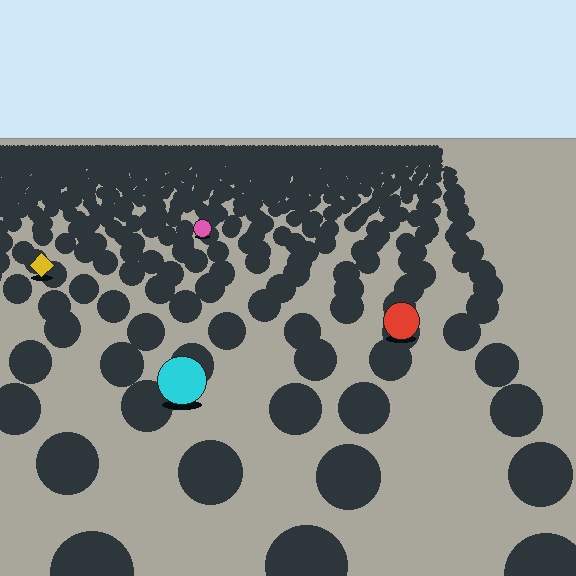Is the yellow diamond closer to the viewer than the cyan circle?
No. The cyan circle is closer — you can tell from the texture gradient: the ground texture is coarser near it.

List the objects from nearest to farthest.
From nearest to farthest: the cyan circle, the red circle, the yellow diamond, the pink circle.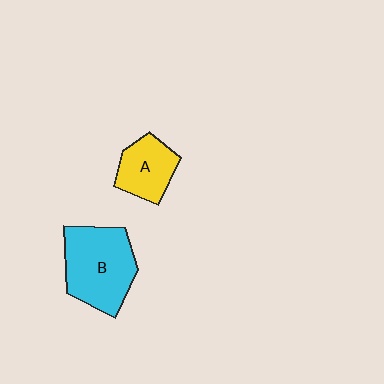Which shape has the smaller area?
Shape A (yellow).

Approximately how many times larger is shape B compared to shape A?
Approximately 1.7 times.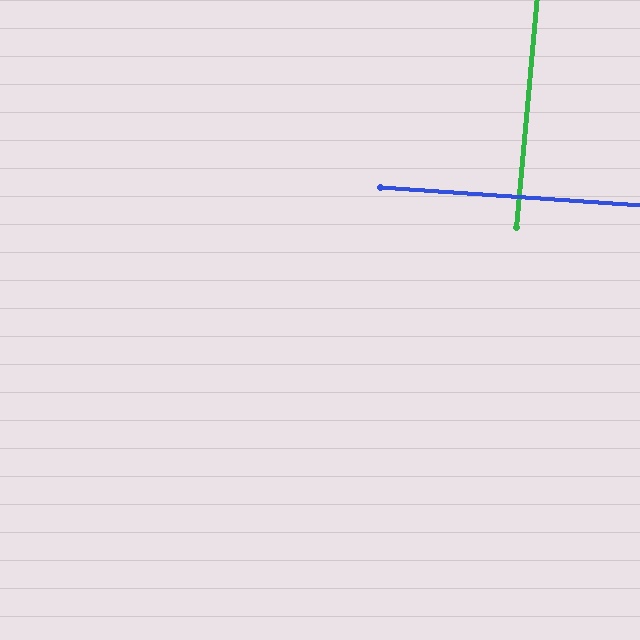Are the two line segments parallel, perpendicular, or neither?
Perpendicular — they meet at approximately 89°.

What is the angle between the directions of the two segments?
Approximately 89 degrees.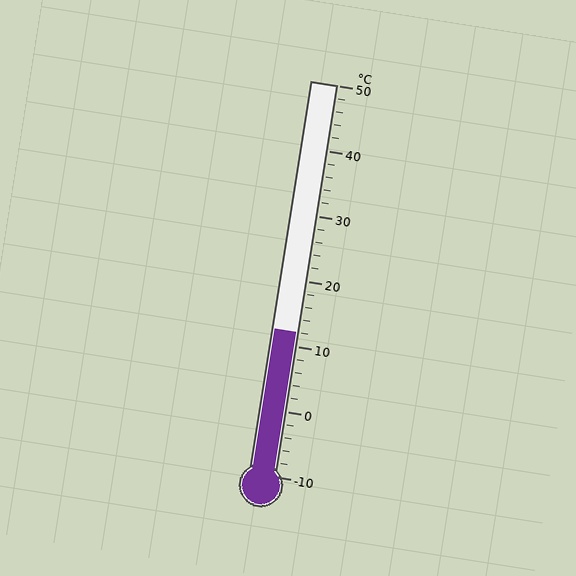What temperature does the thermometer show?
The thermometer shows approximately 12°C.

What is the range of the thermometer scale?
The thermometer scale ranges from -10°C to 50°C.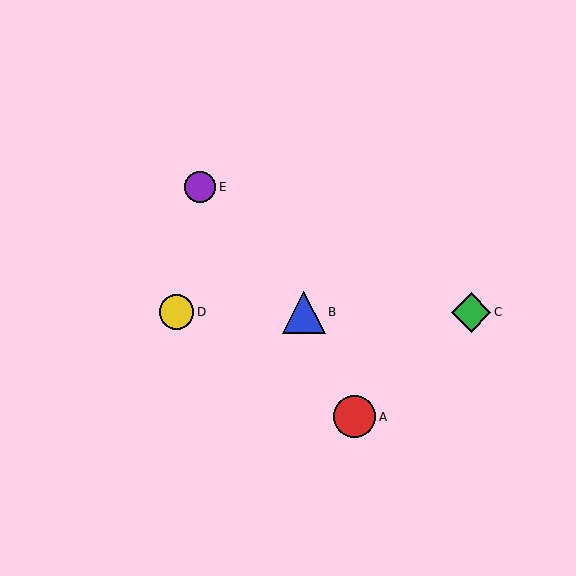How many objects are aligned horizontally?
3 objects (B, C, D) are aligned horizontally.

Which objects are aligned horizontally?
Objects B, C, D are aligned horizontally.